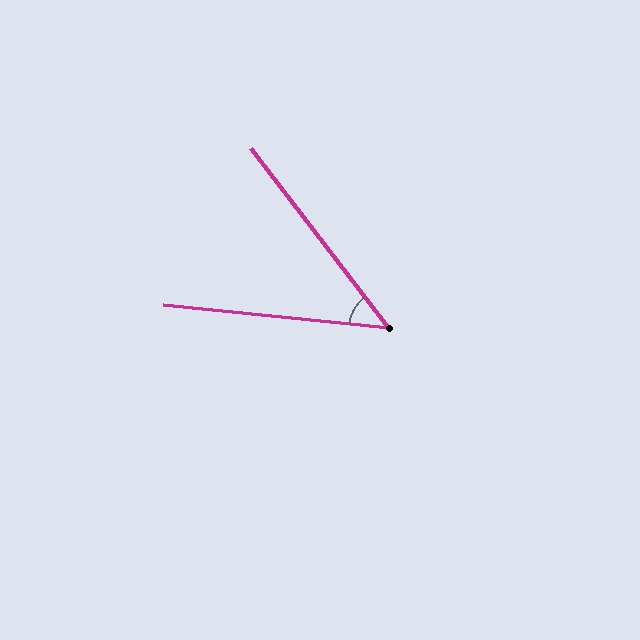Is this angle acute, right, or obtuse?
It is acute.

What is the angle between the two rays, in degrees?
Approximately 47 degrees.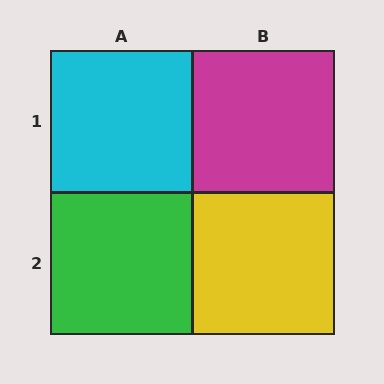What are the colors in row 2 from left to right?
Green, yellow.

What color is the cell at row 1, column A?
Cyan.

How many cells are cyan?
1 cell is cyan.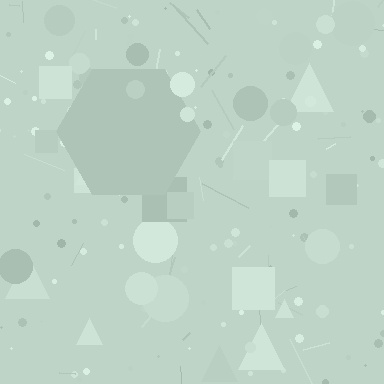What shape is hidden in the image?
A hexagon is hidden in the image.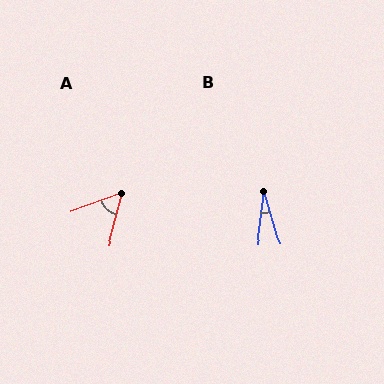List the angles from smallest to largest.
B (24°), A (56°).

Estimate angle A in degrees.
Approximately 56 degrees.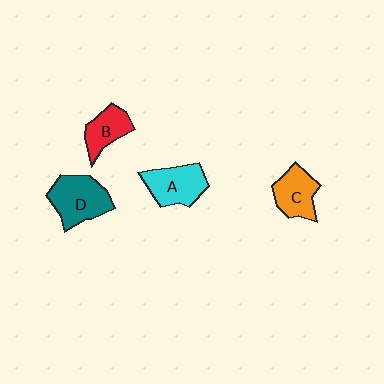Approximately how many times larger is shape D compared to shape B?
Approximately 1.5 times.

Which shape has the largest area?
Shape D (teal).